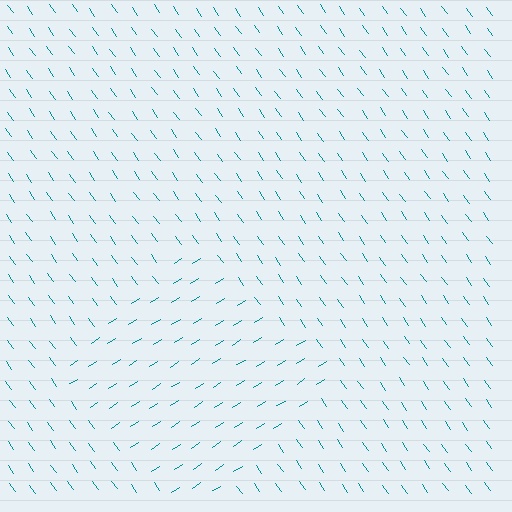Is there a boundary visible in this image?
Yes, there is a texture boundary formed by a change in line orientation.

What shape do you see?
I see a diamond.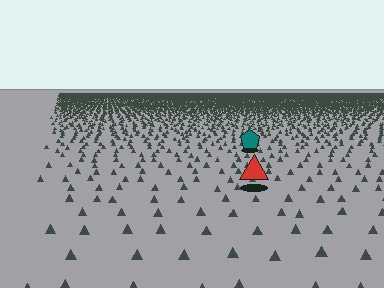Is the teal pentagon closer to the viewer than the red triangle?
No. The red triangle is closer — you can tell from the texture gradient: the ground texture is coarser near it.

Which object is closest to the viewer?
The red triangle is closest. The texture marks near it are larger and more spread out.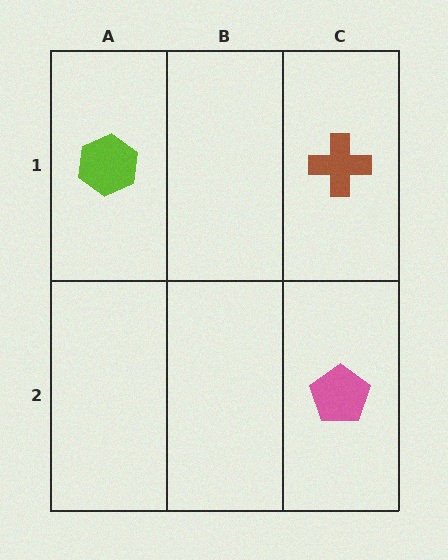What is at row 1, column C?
A brown cross.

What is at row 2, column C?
A pink pentagon.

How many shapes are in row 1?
2 shapes.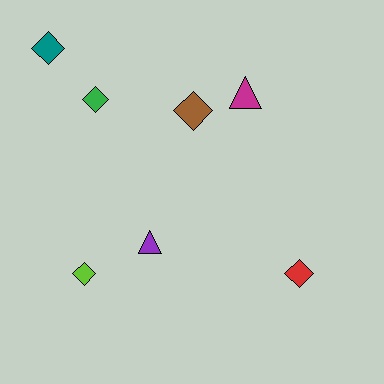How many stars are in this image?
There are no stars.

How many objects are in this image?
There are 7 objects.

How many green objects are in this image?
There is 1 green object.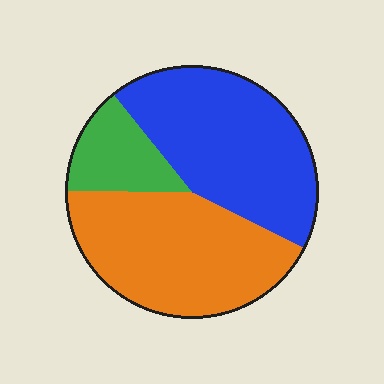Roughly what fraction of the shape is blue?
Blue takes up about two fifths (2/5) of the shape.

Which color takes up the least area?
Green, at roughly 15%.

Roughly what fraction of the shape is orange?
Orange takes up about two fifths (2/5) of the shape.